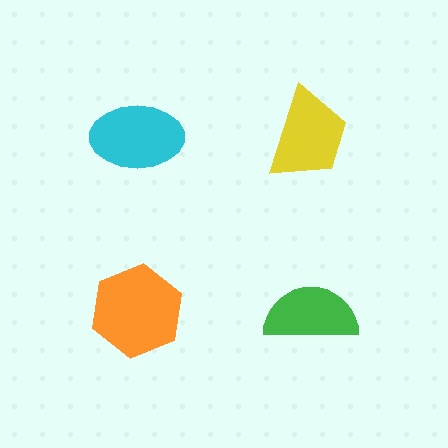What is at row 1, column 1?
A cyan ellipse.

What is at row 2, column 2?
A green semicircle.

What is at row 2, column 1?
An orange hexagon.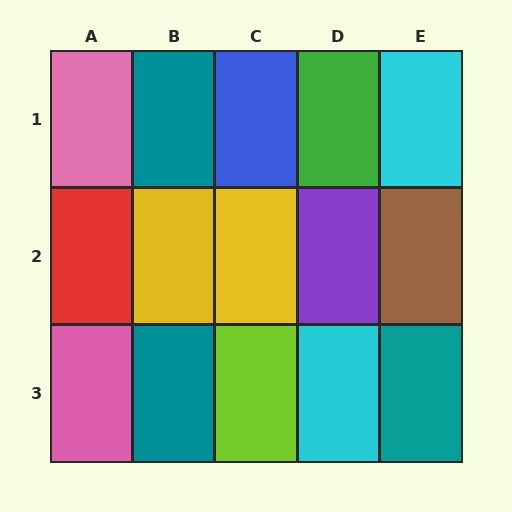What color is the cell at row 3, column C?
Lime.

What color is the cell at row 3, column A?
Pink.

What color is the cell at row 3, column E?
Teal.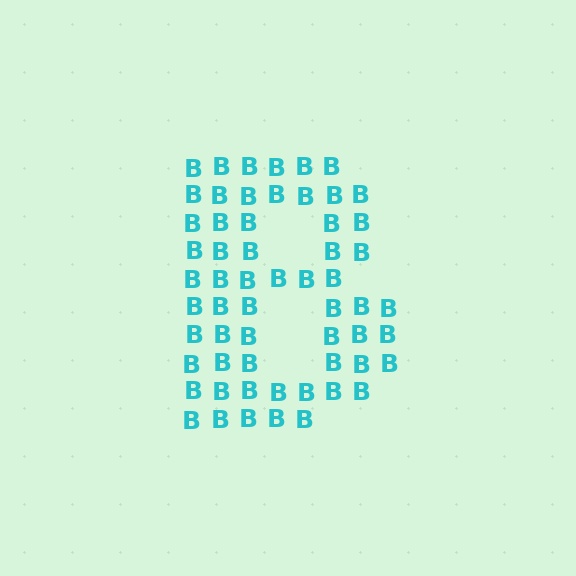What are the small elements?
The small elements are letter B's.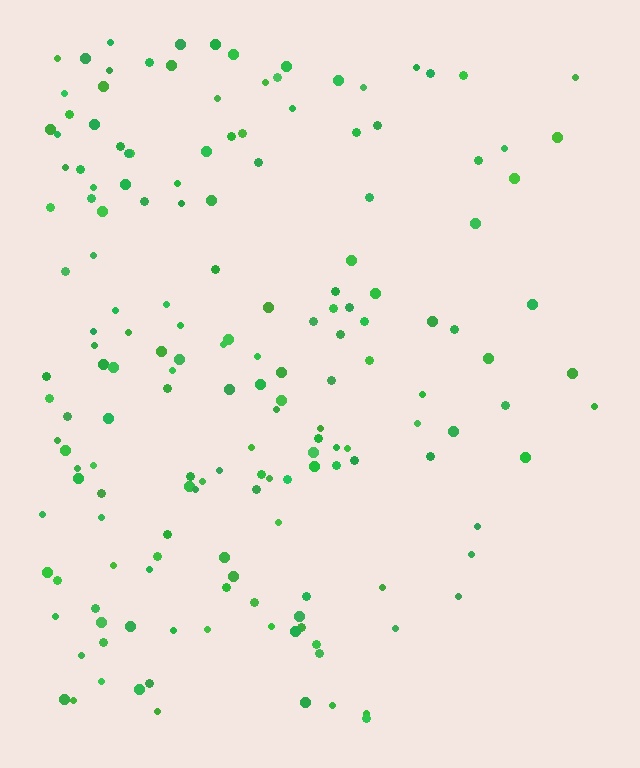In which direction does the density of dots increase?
From right to left, with the left side densest.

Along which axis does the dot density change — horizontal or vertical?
Horizontal.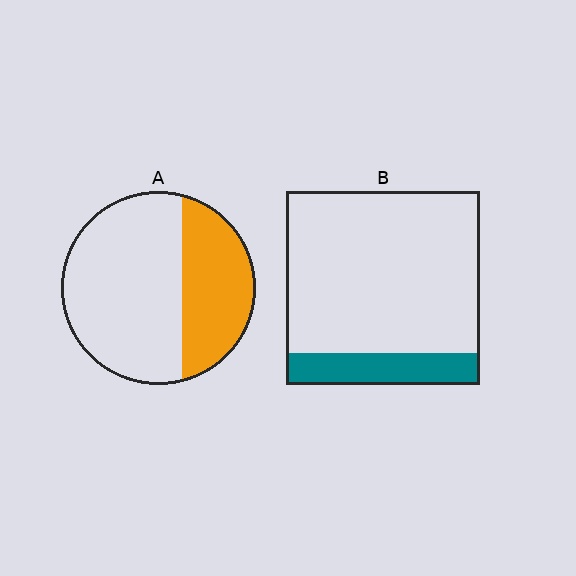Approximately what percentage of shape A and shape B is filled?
A is approximately 35% and B is approximately 15%.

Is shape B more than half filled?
No.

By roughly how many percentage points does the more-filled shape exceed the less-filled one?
By roughly 20 percentage points (A over B).